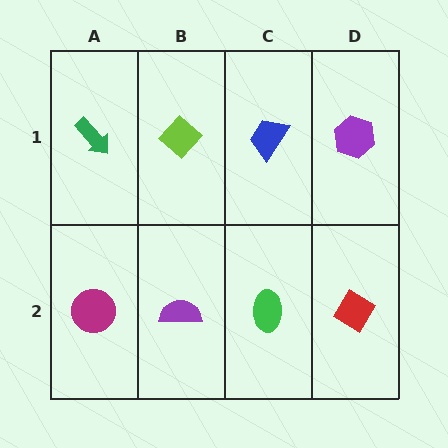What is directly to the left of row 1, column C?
A lime diamond.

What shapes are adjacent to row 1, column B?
A purple semicircle (row 2, column B), a green arrow (row 1, column A), a blue trapezoid (row 1, column C).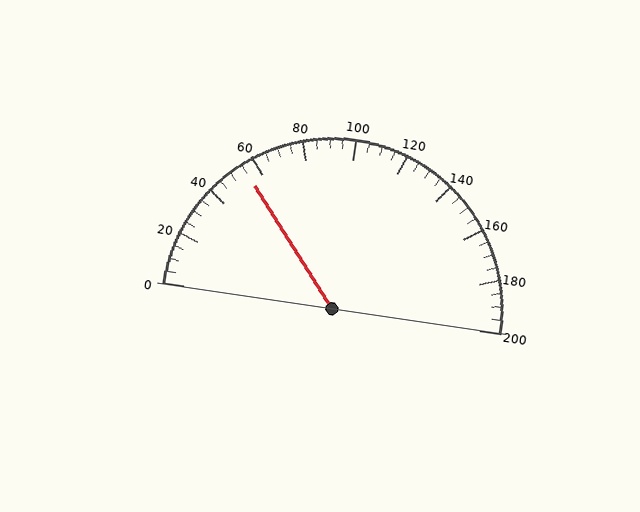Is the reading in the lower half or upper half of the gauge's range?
The reading is in the lower half of the range (0 to 200).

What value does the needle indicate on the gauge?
The needle indicates approximately 55.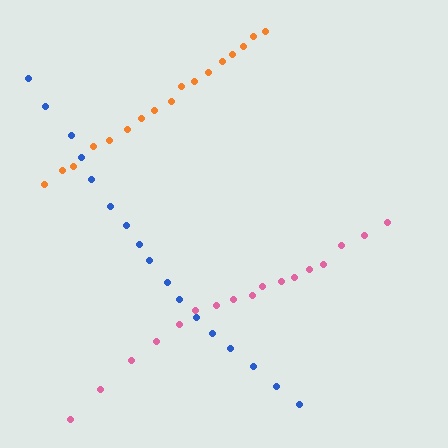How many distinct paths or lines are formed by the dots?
There are 3 distinct paths.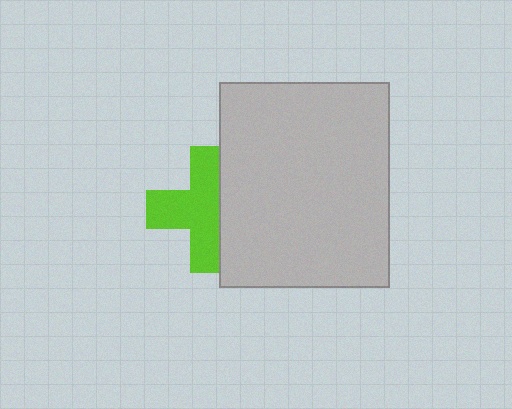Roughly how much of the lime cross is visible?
About half of it is visible (roughly 65%).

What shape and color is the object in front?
The object in front is a light gray rectangle.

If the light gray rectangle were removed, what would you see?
You would see the complete lime cross.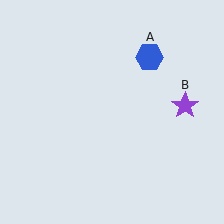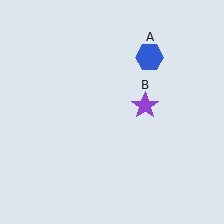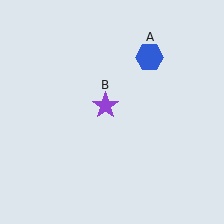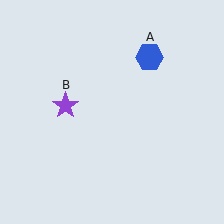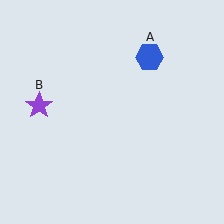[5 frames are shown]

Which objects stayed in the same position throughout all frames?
Blue hexagon (object A) remained stationary.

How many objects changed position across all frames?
1 object changed position: purple star (object B).